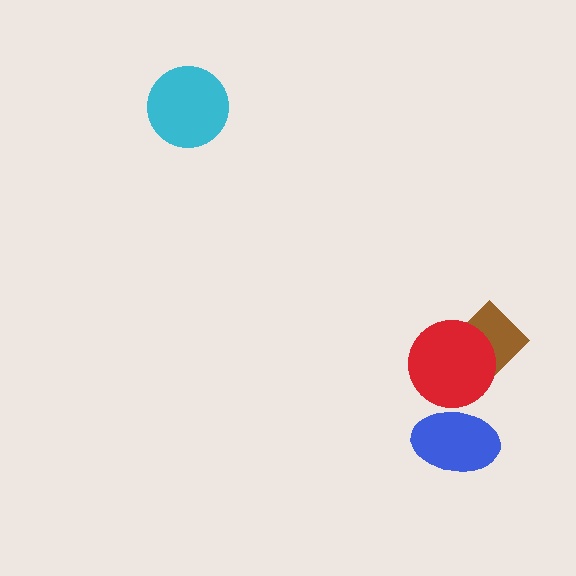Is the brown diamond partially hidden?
Yes, it is partially covered by another shape.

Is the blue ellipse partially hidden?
Yes, it is partially covered by another shape.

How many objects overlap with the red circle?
2 objects overlap with the red circle.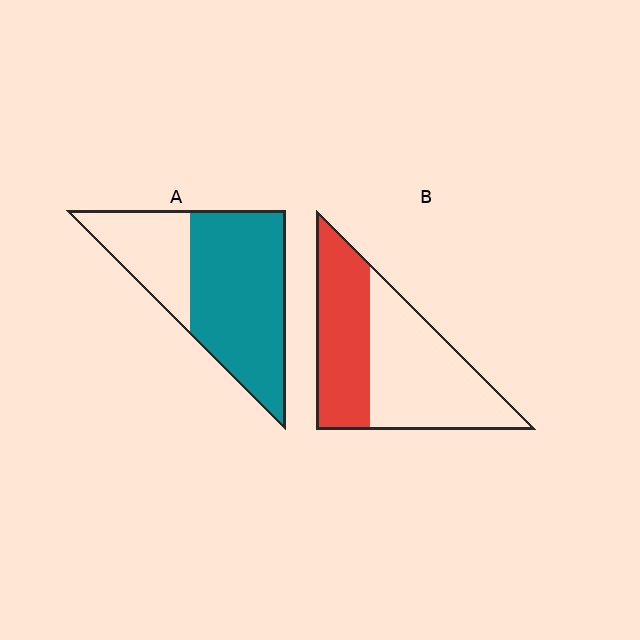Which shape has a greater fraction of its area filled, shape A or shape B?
Shape A.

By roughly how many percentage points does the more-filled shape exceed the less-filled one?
By roughly 25 percentage points (A over B).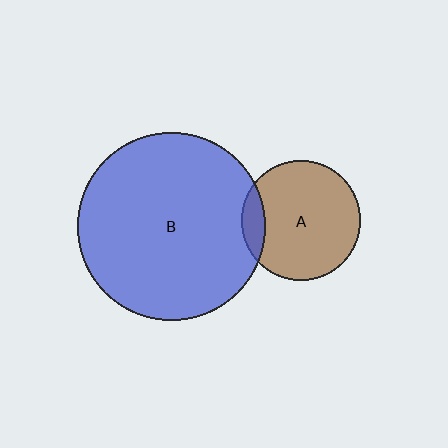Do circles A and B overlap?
Yes.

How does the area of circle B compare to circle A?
Approximately 2.5 times.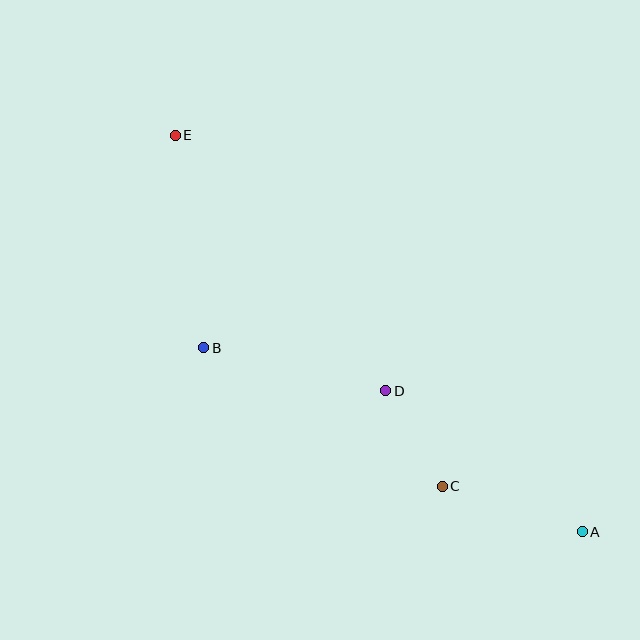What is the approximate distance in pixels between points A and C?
The distance between A and C is approximately 147 pixels.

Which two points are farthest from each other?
Points A and E are farthest from each other.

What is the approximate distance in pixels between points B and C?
The distance between B and C is approximately 276 pixels.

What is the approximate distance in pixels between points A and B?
The distance between A and B is approximately 421 pixels.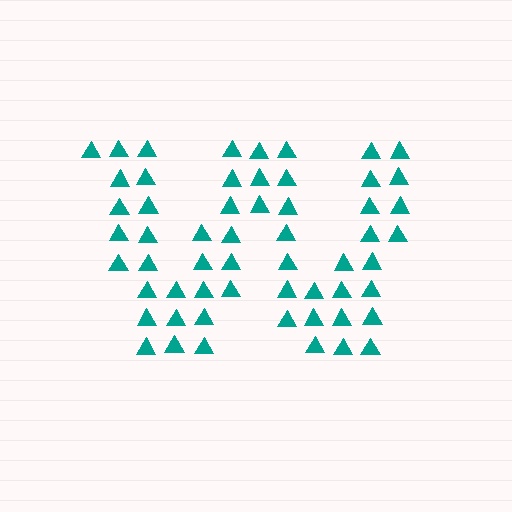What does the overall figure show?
The overall figure shows the letter W.